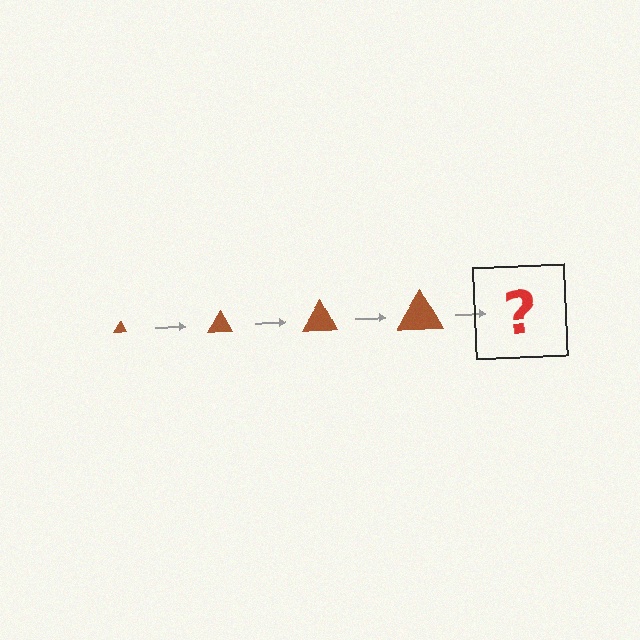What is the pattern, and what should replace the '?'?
The pattern is that the triangle gets progressively larger each step. The '?' should be a brown triangle, larger than the previous one.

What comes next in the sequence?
The next element should be a brown triangle, larger than the previous one.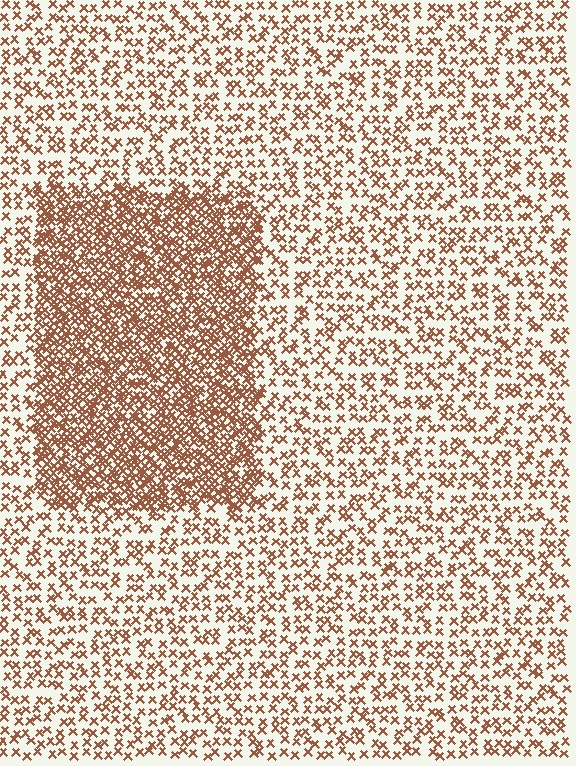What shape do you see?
I see a rectangle.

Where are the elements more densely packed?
The elements are more densely packed inside the rectangle boundary.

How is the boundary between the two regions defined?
The boundary is defined by a change in element density (approximately 2.5x ratio). All elements are the same color, size, and shape.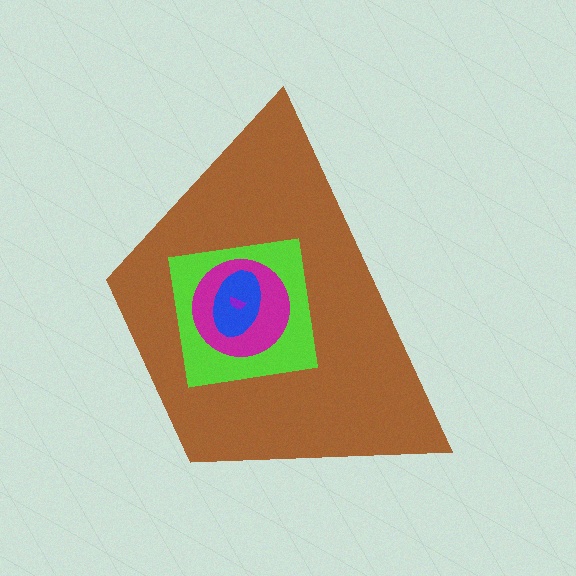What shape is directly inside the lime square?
The magenta circle.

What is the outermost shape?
The brown trapezoid.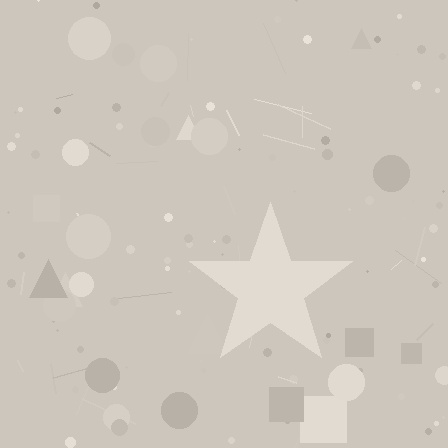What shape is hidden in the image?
A star is hidden in the image.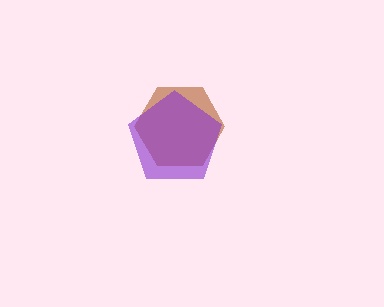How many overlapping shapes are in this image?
There are 2 overlapping shapes in the image.